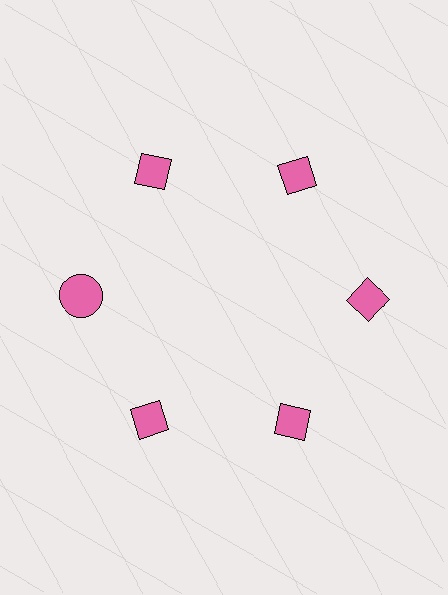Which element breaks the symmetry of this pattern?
The pink circle at roughly the 9 o'clock position breaks the symmetry. All other shapes are pink diamonds.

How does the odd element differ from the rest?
It has a different shape: circle instead of diamond.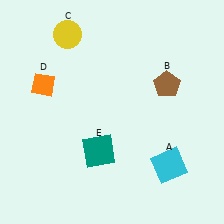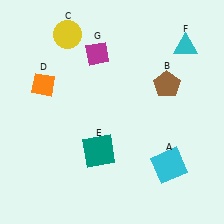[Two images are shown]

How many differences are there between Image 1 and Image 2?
There are 2 differences between the two images.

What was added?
A cyan triangle (F), a magenta diamond (G) were added in Image 2.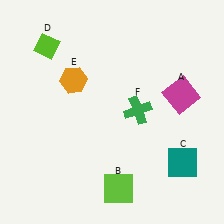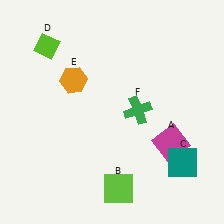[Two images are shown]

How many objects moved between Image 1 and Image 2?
1 object moved between the two images.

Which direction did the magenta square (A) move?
The magenta square (A) moved down.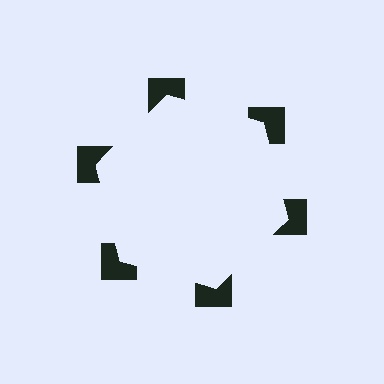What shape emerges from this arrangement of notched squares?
An illusory hexagon — its edges are inferred from the aligned wedge cuts in the notched squares, not physically drawn.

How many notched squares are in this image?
There are 6 — one at each vertex of the illusory hexagon.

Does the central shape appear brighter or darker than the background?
It typically appears slightly brighter than the background, even though no actual brightness change is drawn.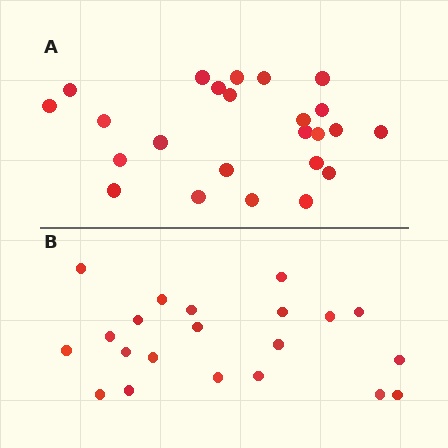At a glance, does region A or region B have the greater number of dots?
Region A (the top region) has more dots.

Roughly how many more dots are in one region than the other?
Region A has just a few more — roughly 2 or 3 more dots than region B.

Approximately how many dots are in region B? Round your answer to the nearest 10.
About 20 dots. (The exact count is 21, which rounds to 20.)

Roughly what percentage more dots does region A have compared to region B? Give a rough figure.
About 15% more.